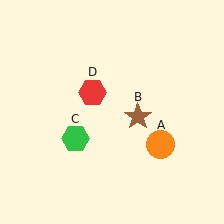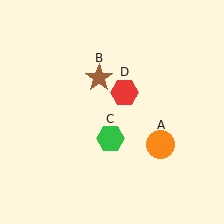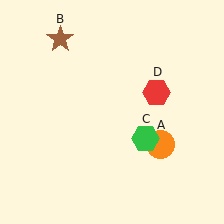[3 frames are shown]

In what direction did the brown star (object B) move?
The brown star (object B) moved up and to the left.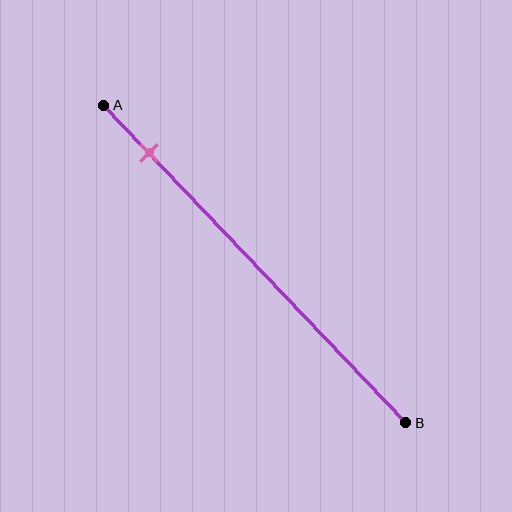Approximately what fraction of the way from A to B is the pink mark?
The pink mark is approximately 15% of the way from A to B.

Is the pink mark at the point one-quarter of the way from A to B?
No, the mark is at about 15% from A, not at the 25% one-quarter point.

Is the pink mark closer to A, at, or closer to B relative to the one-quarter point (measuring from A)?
The pink mark is closer to point A than the one-quarter point of segment AB.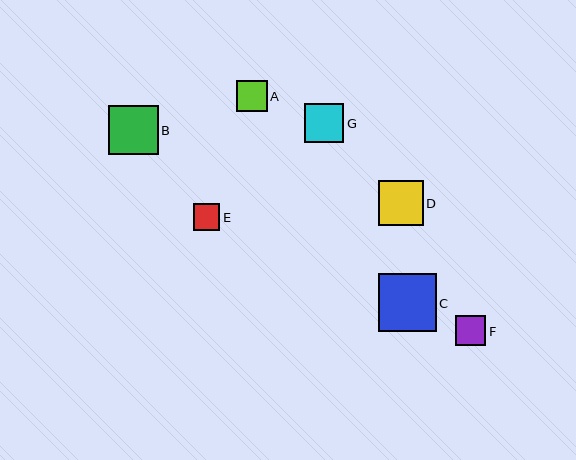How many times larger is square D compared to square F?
Square D is approximately 1.5 times the size of square F.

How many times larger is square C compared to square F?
Square C is approximately 1.9 times the size of square F.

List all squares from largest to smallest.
From largest to smallest: C, B, D, G, A, F, E.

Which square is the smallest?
Square E is the smallest with a size of approximately 27 pixels.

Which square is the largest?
Square C is the largest with a size of approximately 58 pixels.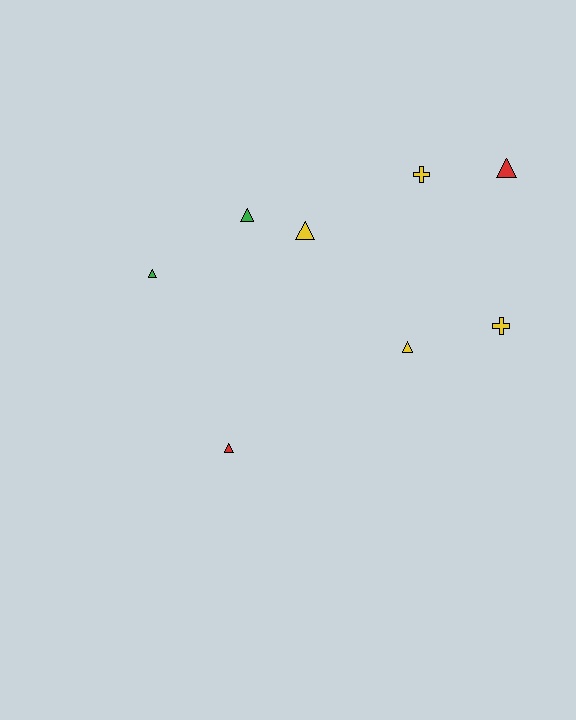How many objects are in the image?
There are 8 objects.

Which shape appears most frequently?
Triangle, with 6 objects.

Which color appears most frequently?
Yellow, with 4 objects.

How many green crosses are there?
There are no green crosses.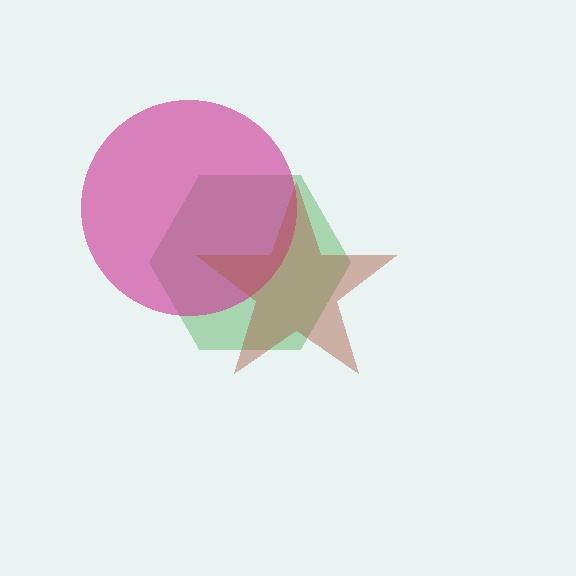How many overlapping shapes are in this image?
There are 3 overlapping shapes in the image.